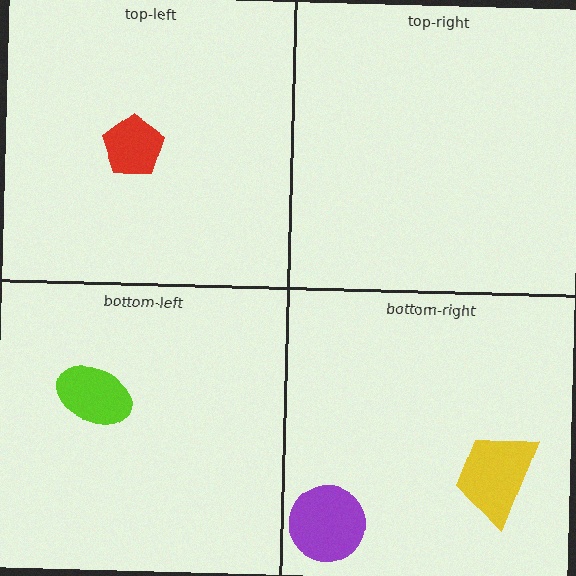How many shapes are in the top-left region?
1.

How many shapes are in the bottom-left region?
1.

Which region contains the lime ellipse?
The bottom-left region.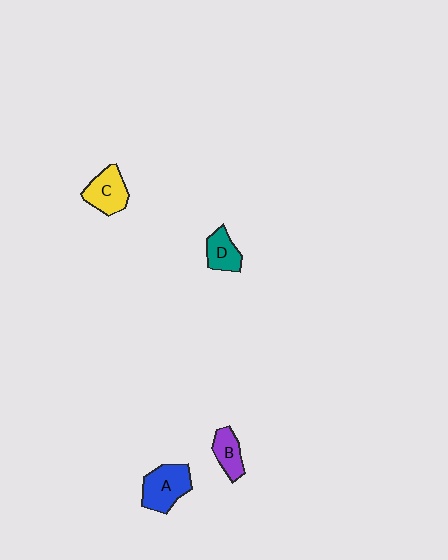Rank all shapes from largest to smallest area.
From largest to smallest: A (blue), C (yellow), D (teal), B (purple).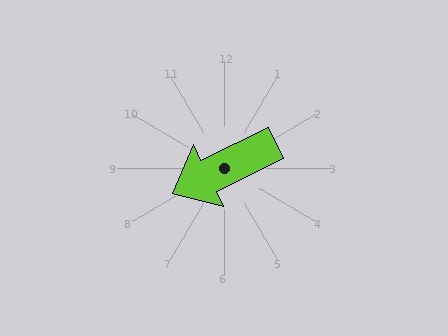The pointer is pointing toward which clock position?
Roughly 8 o'clock.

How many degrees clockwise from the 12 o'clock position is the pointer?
Approximately 244 degrees.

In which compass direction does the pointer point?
Southwest.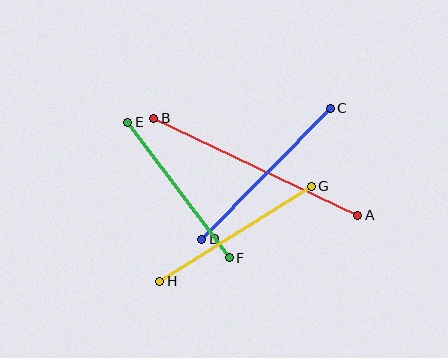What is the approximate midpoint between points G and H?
The midpoint is at approximately (236, 234) pixels.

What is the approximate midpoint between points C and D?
The midpoint is at approximately (266, 174) pixels.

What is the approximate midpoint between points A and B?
The midpoint is at approximately (256, 167) pixels.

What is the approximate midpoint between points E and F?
The midpoint is at approximately (179, 190) pixels.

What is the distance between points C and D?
The distance is approximately 184 pixels.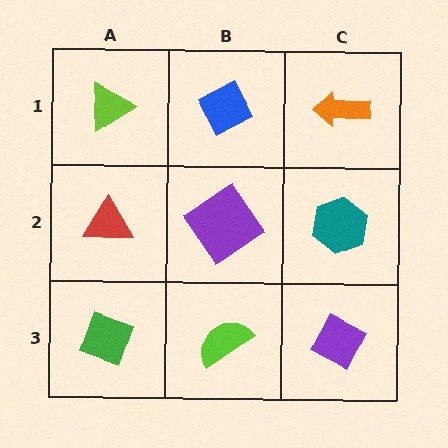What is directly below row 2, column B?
A lime semicircle.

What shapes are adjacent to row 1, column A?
A red triangle (row 2, column A), a blue diamond (row 1, column B).